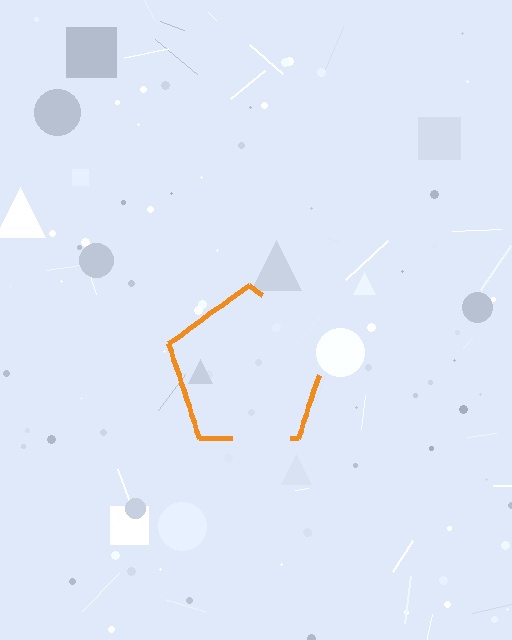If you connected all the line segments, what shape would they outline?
They would outline a pentagon.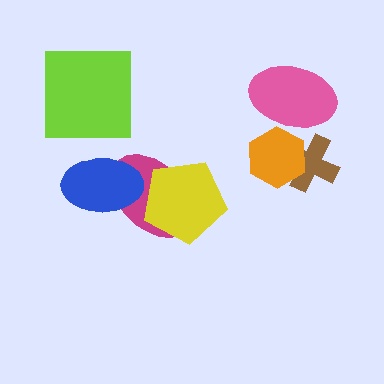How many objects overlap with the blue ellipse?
1 object overlaps with the blue ellipse.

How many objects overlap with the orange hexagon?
2 objects overlap with the orange hexagon.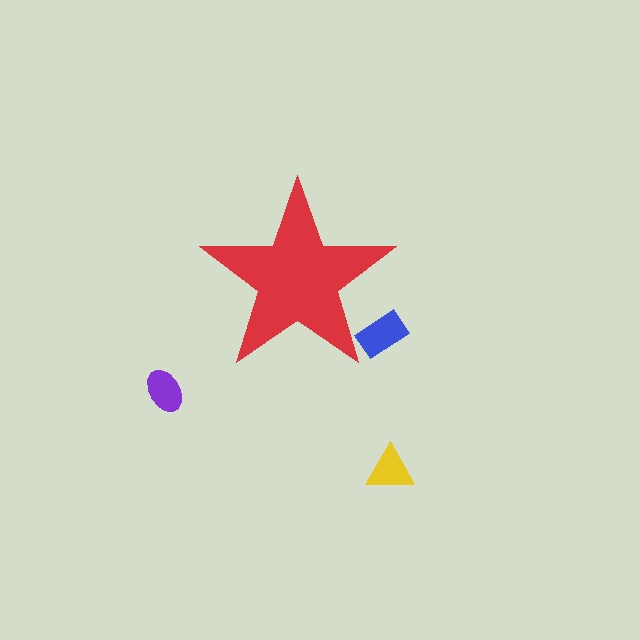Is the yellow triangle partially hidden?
No, the yellow triangle is fully visible.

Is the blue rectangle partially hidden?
Yes, the blue rectangle is partially hidden behind the red star.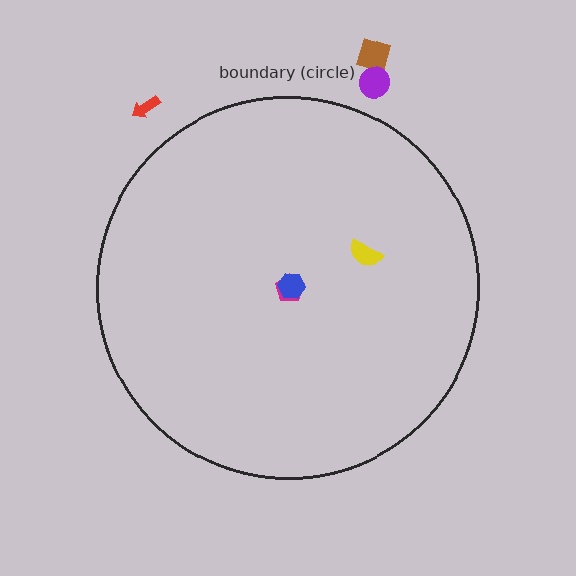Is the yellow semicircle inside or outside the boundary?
Inside.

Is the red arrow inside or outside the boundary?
Outside.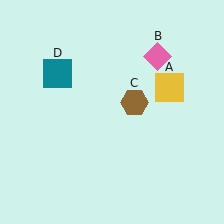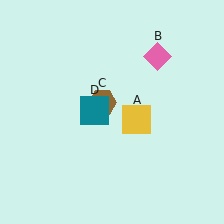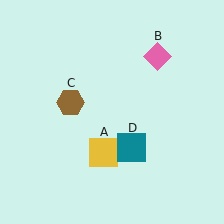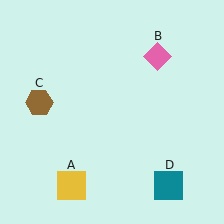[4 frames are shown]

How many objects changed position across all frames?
3 objects changed position: yellow square (object A), brown hexagon (object C), teal square (object D).